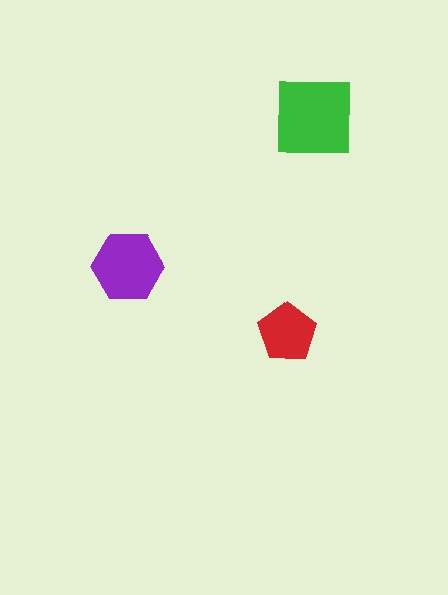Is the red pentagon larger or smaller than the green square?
Smaller.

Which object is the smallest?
The red pentagon.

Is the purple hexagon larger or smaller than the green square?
Smaller.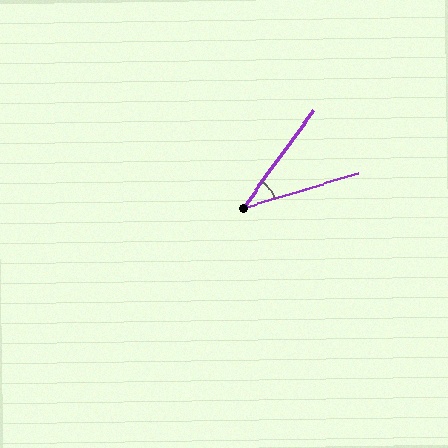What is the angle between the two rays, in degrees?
Approximately 37 degrees.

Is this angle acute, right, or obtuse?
It is acute.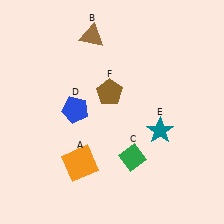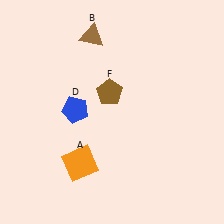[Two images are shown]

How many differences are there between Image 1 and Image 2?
There are 2 differences between the two images.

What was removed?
The teal star (E), the green diamond (C) were removed in Image 2.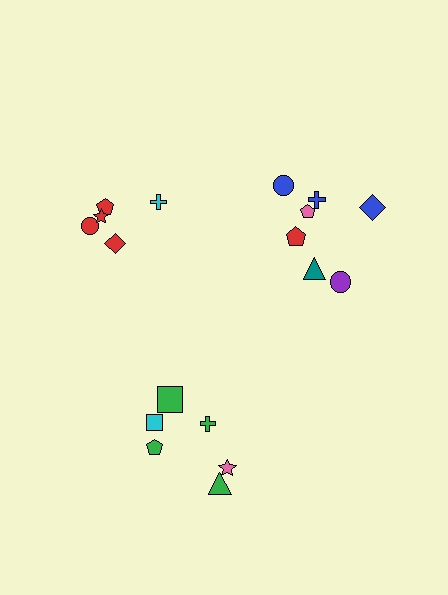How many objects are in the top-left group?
There are 5 objects.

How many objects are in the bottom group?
There are 7 objects.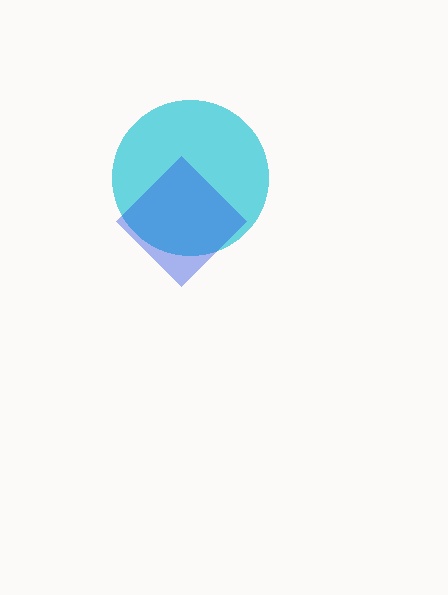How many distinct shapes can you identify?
There are 2 distinct shapes: a cyan circle, a blue diamond.